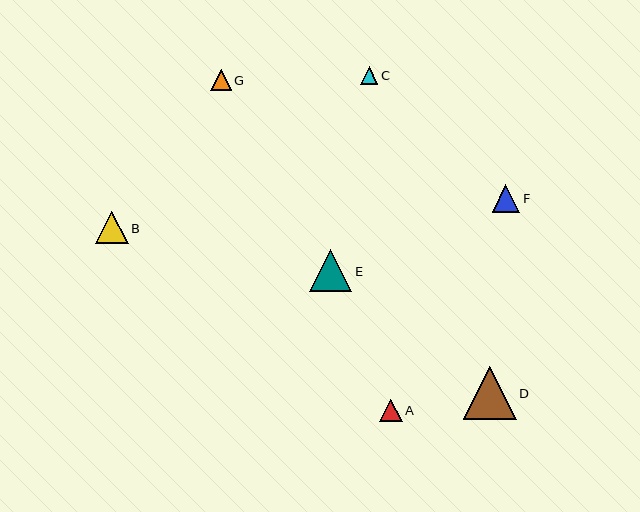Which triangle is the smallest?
Triangle C is the smallest with a size of approximately 18 pixels.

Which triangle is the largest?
Triangle D is the largest with a size of approximately 53 pixels.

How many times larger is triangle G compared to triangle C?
Triangle G is approximately 1.2 times the size of triangle C.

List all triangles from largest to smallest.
From largest to smallest: D, E, B, F, A, G, C.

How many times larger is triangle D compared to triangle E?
Triangle D is approximately 1.3 times the size of triangle E.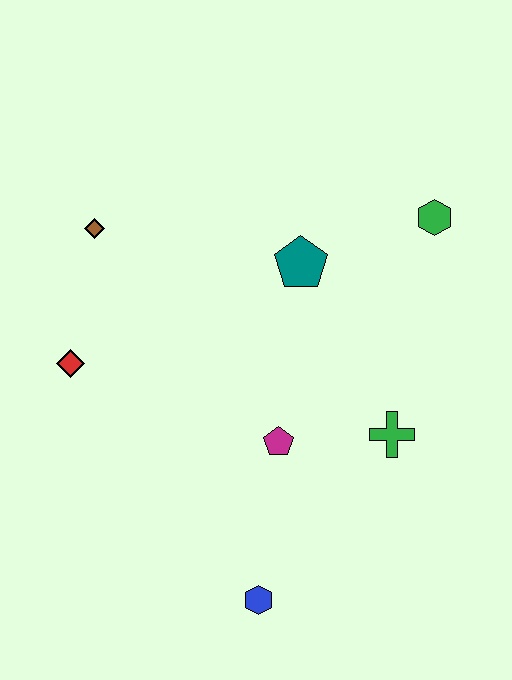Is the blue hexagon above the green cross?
No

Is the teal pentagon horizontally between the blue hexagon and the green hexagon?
Yes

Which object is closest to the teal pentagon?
The green hexagon is closest to the teal pentagon.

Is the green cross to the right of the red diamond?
Yes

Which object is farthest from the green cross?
The brown diamond is farthest from the green cross.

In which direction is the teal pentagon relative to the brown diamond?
The teal pentagon is to the right of the brown diamond.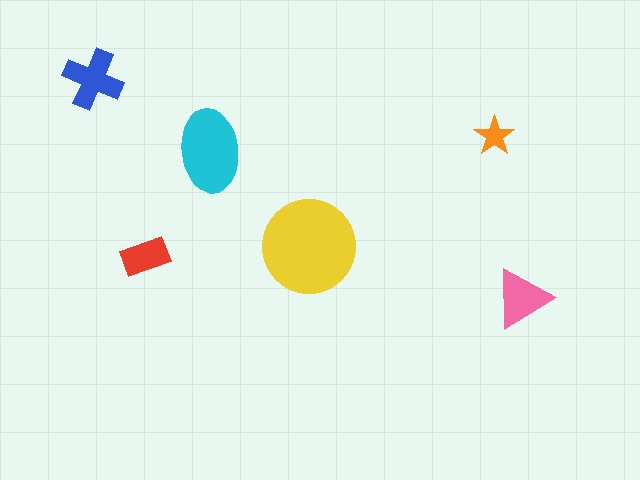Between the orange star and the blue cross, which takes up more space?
The blue cross.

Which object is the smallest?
The orange star.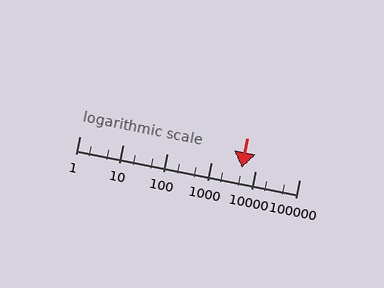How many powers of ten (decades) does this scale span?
The scale spans 5 decades, from 1 to 100000.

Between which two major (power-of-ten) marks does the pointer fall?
The pointer is between 1000 and 10000.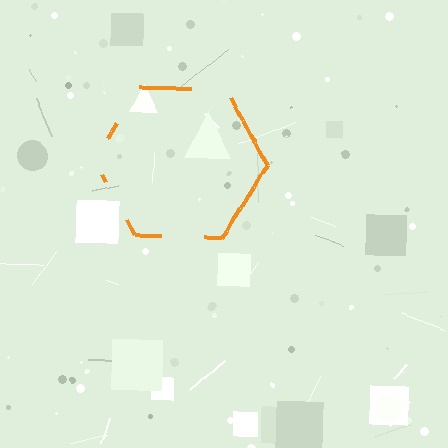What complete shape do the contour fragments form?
The contour fragments form a hexagon.